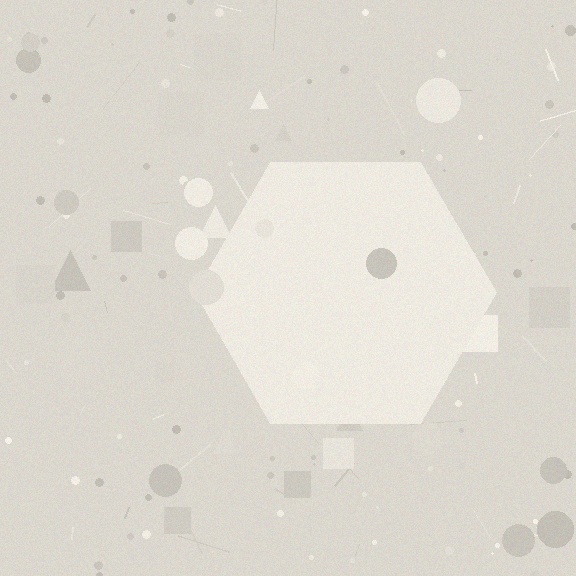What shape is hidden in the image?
A hexagon is hidden in the image.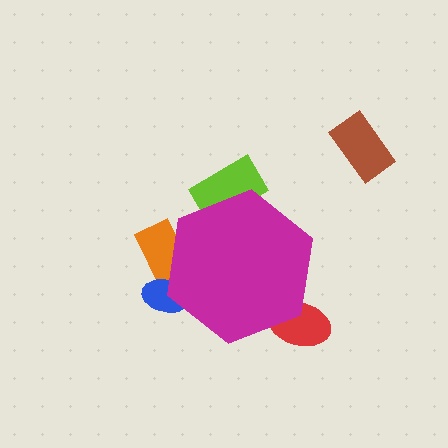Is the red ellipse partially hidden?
Yes, the red ellipse is partially hidden behind the magenta hexagon.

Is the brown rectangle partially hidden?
No, the brown rectangle is fully visible.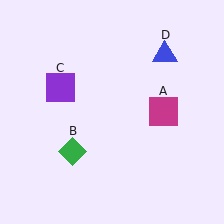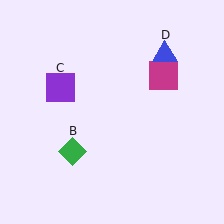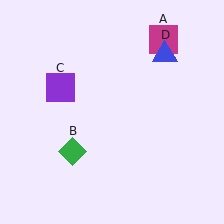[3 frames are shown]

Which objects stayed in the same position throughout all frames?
Green diamond (object B) and purple square (object C) and blue triangle (object D) remained stationary.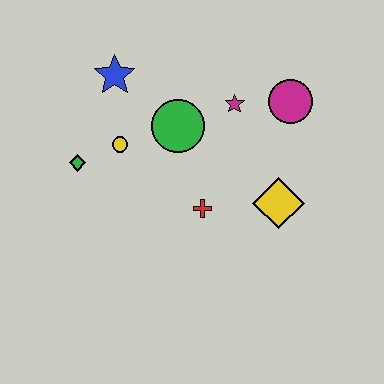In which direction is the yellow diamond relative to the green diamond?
The yellow diamond is to the right of the green diamond.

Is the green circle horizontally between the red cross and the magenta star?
No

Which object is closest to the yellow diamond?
The red cross is closest to the yellow diamond.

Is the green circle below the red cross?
No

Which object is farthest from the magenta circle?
The green diamond is farthest from the magenta circle.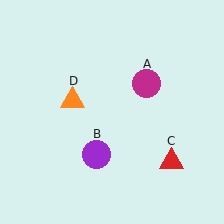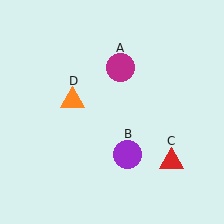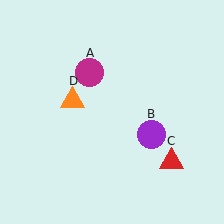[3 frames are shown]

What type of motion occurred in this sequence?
The magenta circle (object A), purple circle (object B) rotated counterclockwise around the center of the scene.